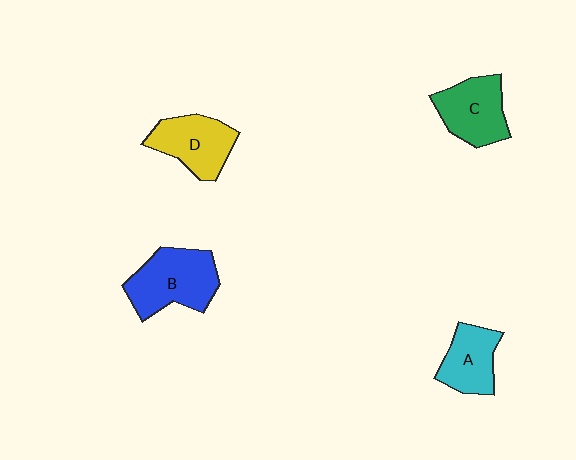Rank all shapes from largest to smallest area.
From largest to smallest: B (blue), C (green), D (yellow), A (cyan).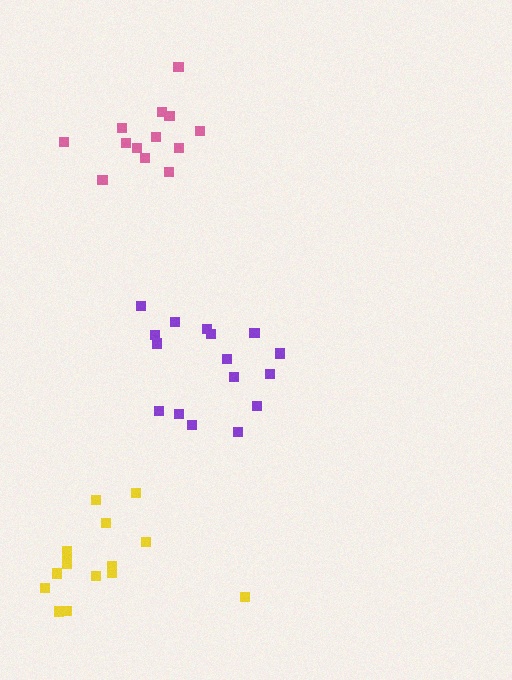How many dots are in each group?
Group 1: 15 dots, Group 2: 13 dots, Group 3: 16 dots (44 total).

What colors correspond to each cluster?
The clusters are colored: yellow, pink, purple.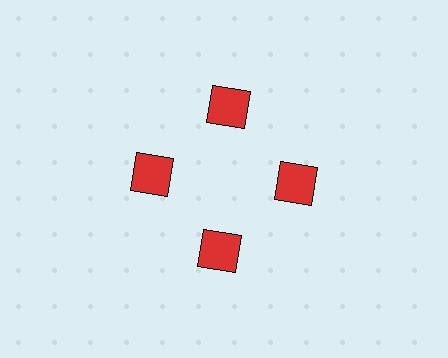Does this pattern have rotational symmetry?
Yes, this pattern has 4-fold rotational symmetry. It looks the same after rotating 90 degrees around the center.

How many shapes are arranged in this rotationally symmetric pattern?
There are 4 shapes, arranged in 4 groups of 1.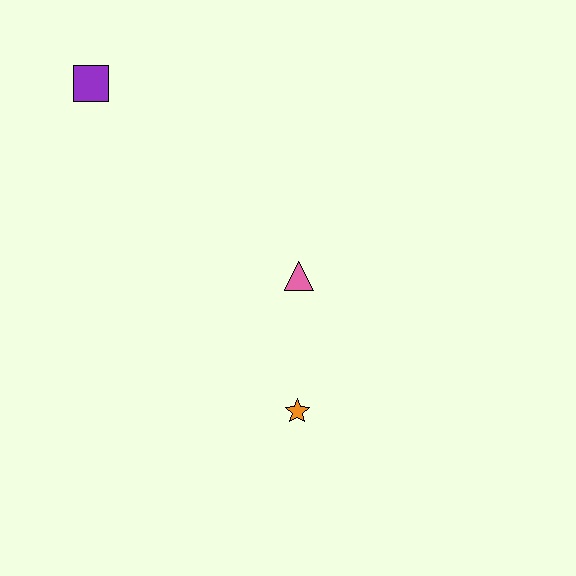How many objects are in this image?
There are 3 objects.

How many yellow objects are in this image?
There are no yellow objects.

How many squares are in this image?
There is 1 square.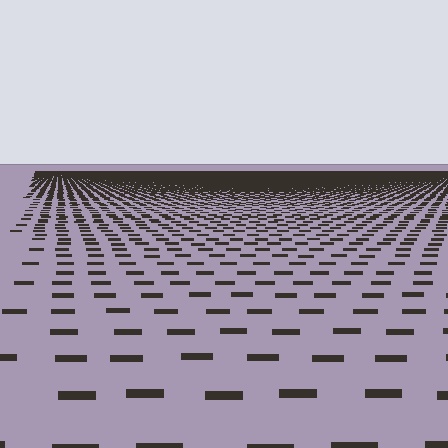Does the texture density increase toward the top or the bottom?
Density increases toward the top.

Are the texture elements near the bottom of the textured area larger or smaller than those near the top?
Larger. Near the bottom, elements are closer to the viewer and appear at a bigger on-screen size.